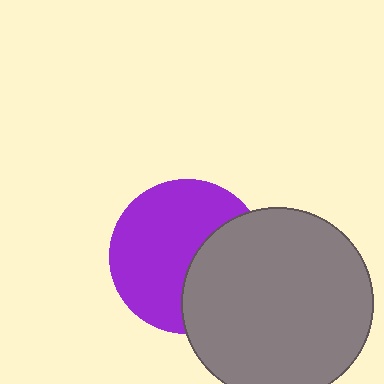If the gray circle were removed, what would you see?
You would see the complete purple circle.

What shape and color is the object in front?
The object in front is a gray circle.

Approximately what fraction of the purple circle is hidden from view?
Roughly 37% of the purple circle is hidden behind the gray circle.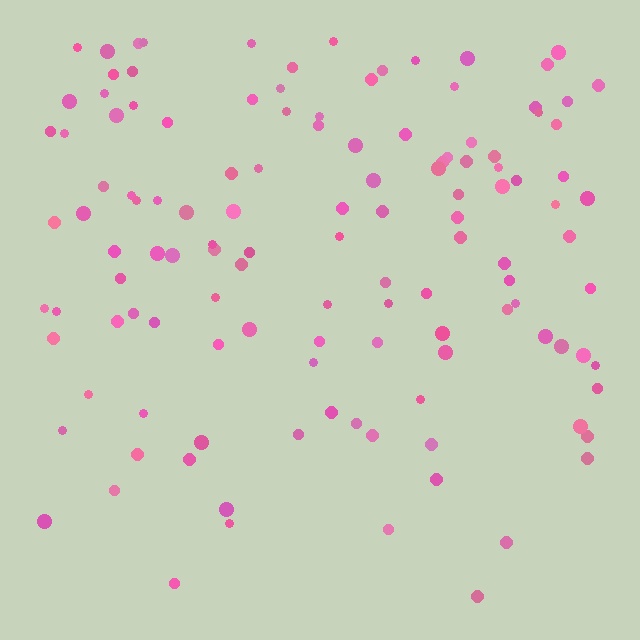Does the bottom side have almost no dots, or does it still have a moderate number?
Still a moderate number, just noticeably fewer than the top.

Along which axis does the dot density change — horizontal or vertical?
Vertical.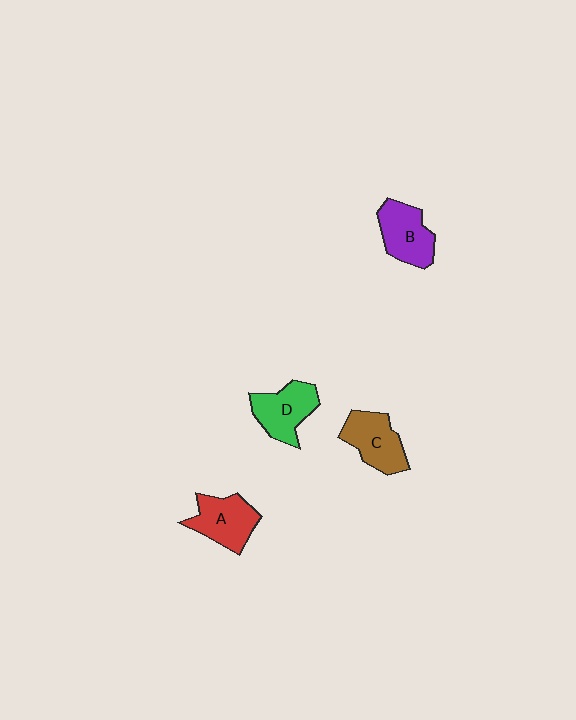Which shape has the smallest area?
Shape B (purple).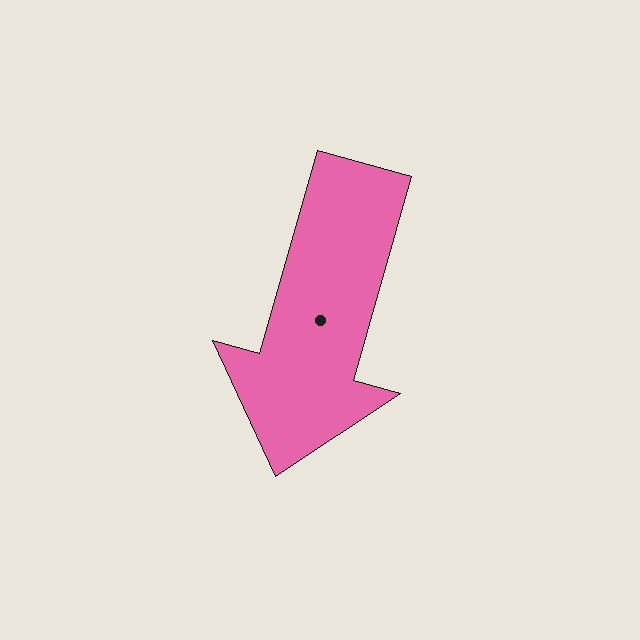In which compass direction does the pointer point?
South.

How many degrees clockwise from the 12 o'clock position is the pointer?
Approximately 196 degrees.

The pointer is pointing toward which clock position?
Roughly 7 o'clock.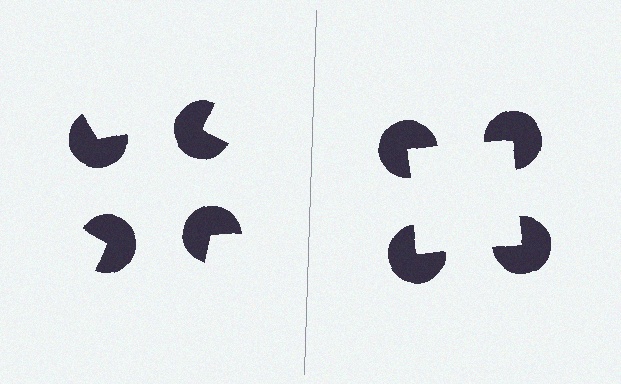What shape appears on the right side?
An illusory square.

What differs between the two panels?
The pac-man discs are positioned identically on both sides; only the wedge orientations differ. On the right they align to a square; on the left they are misaligned.